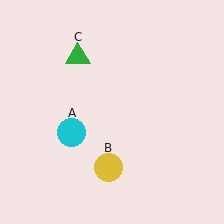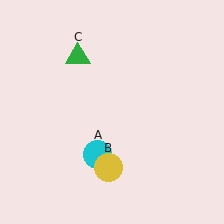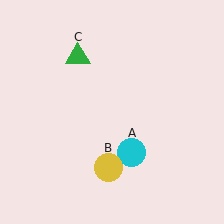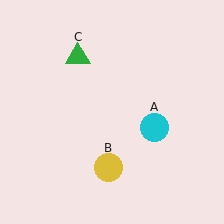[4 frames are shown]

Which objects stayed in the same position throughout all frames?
Yellow circle (object B) and green triangle (object C) remained stationary.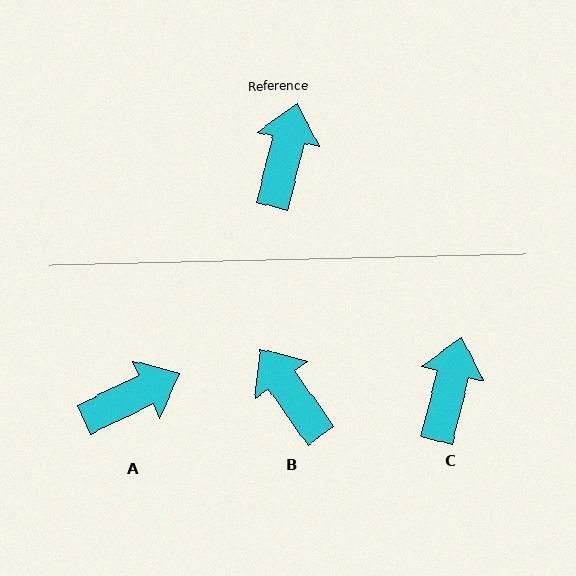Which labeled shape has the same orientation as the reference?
C.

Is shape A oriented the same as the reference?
No, it is off by about 51 degrees.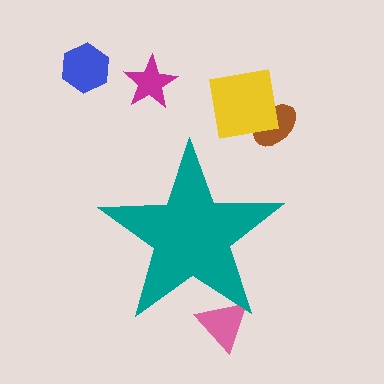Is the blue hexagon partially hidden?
No, the blue hexagon is fully visible.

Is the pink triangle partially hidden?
Yes, the pink triangle is partially hidden behind the teal star.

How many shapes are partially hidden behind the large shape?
1 shape is partially hidden.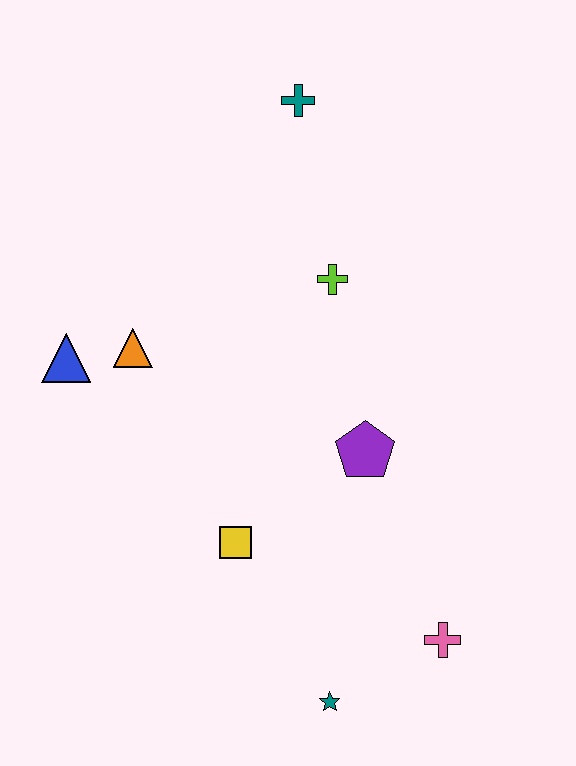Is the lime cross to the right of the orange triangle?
Yes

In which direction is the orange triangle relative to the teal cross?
The orange triangle is below the teal cross.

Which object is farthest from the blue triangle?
The pink cross is farthest from the blue triangle.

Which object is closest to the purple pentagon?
The yellow square is closest to the purple pentagon.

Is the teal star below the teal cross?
Yes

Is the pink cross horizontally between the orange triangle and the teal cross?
No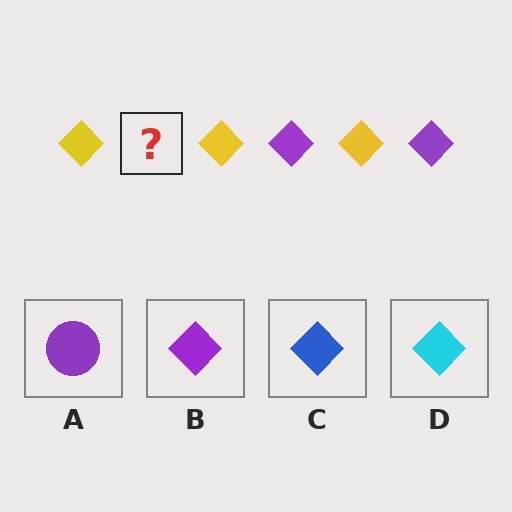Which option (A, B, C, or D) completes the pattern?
B.